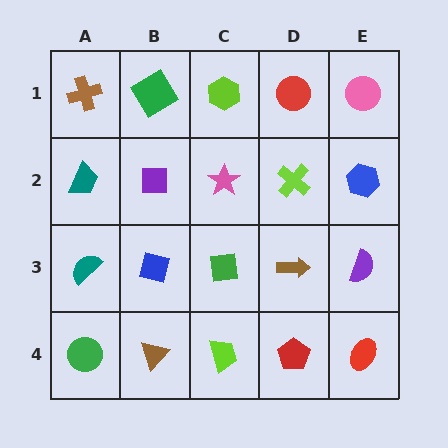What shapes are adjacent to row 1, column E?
A blue hexagon (row 2, column E), a red circle (row 1, column D).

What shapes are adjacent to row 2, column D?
A red circle (row 1, column D), a brown arrow (row 3, column D), a pink star (row 2, column C), a blue hexagon (row 2, column E).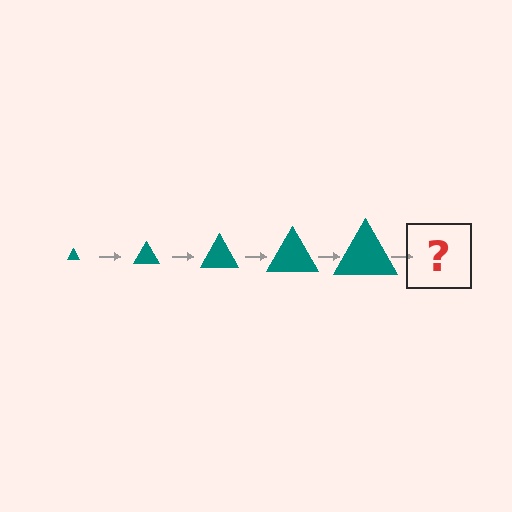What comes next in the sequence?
The next element should be a teal triangle, larger than the previous one.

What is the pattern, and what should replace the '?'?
The pattern is that the triangle gets progressively larger each step. The '?' should be a teal triangle, larger than the previous one.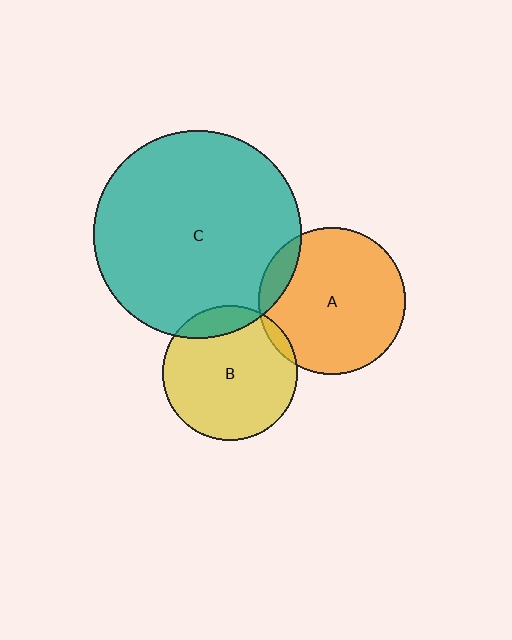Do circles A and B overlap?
Yes.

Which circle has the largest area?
Circle C (teal).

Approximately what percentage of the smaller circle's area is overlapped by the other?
Approximately 5%.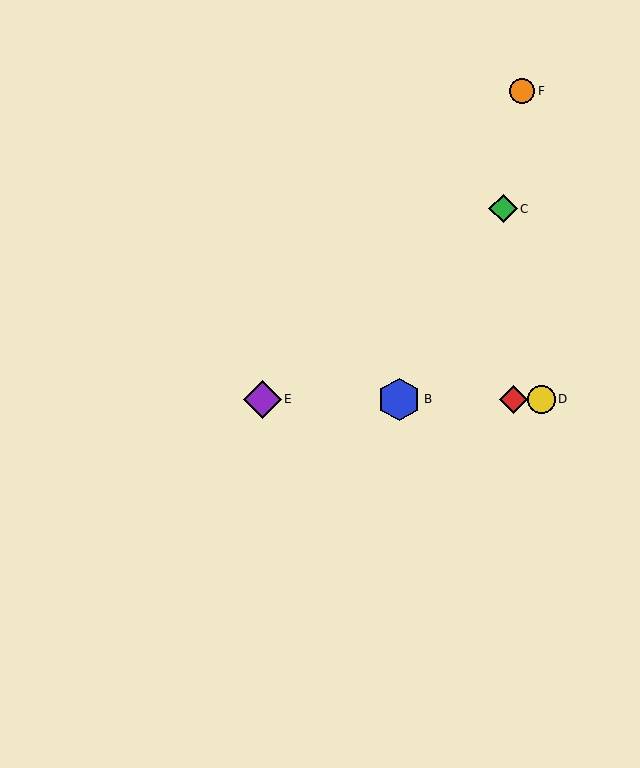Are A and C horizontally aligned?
No, A is at y≈399 and C is at y≈209.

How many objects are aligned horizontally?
4 objects (A, B, D, E) are aligned horizontally.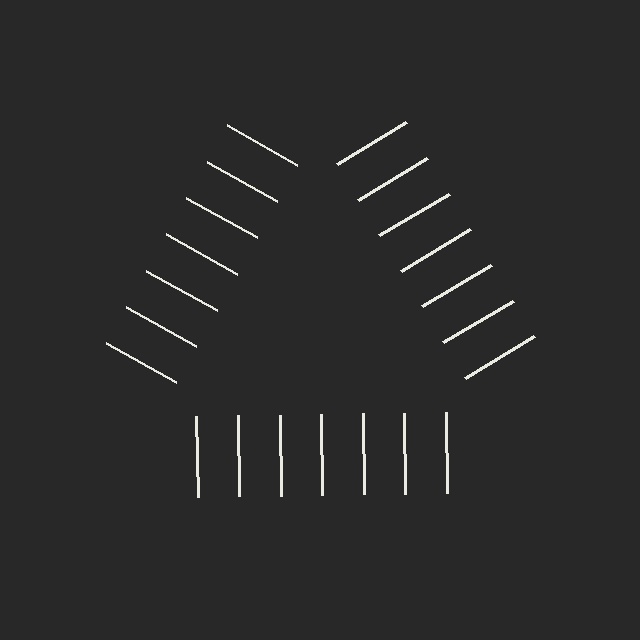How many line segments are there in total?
21 — 7 along each of the 3 edges.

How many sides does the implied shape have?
3 sides — the line-ends trace a triangle.